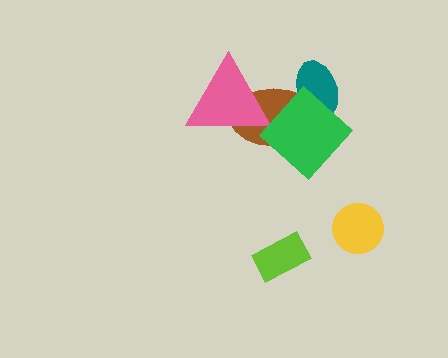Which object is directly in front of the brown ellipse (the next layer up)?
The pink triangle is directly in front of the brown ellipse.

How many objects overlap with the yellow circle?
0 objects overlap with the yellow circle.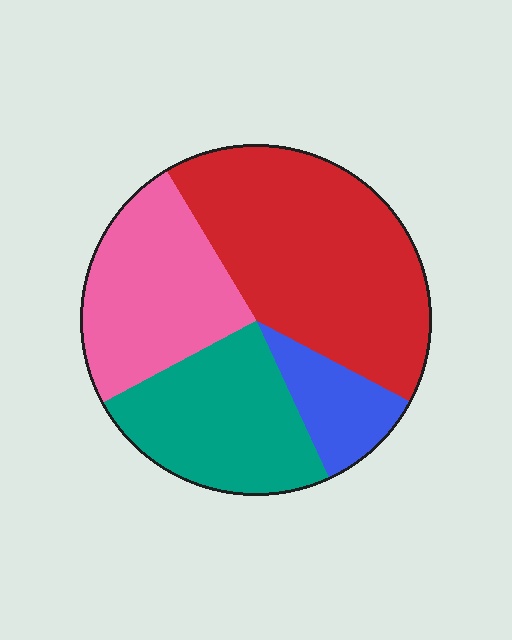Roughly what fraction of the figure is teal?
Teal takes up less than a quarter of the figure.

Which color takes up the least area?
Blue, at roughly 10%.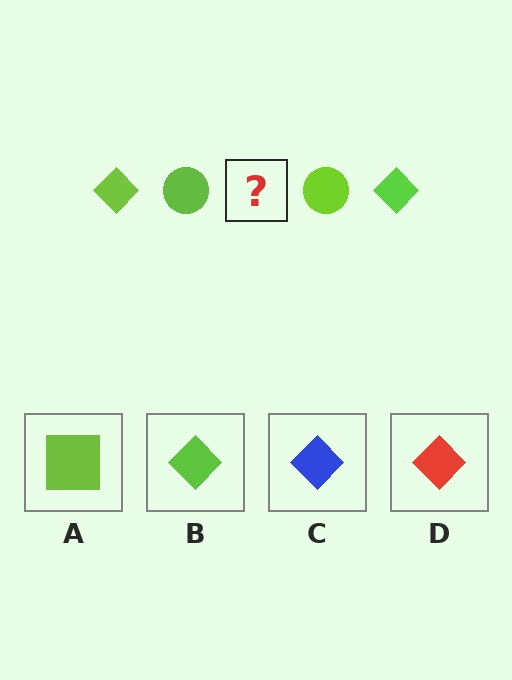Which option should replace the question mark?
Option B.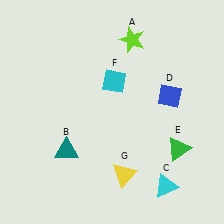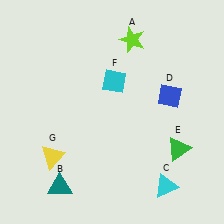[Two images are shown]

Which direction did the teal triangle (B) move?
The teal triangle (B) moved down.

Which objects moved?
The objects that moved are: the teal triangle (B), the yellow triangle (G).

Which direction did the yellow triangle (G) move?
The yellow triangle (G) moved left.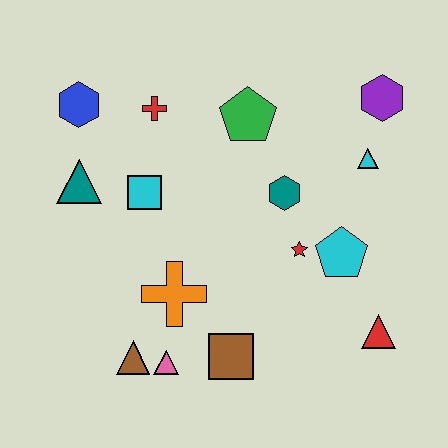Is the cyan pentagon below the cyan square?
Yes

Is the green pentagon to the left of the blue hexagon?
No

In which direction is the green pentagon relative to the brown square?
The green pentagon is above the brown square.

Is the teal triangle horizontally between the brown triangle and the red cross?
No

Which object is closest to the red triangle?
The cyan pentagon is closest to the red triangle.